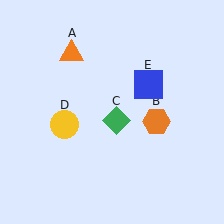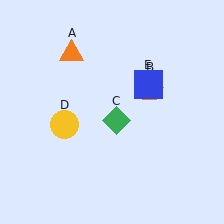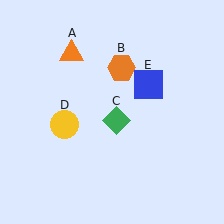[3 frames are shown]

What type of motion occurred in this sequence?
The orange hexagon (object B) rotated counterclockwise around the center of the scene.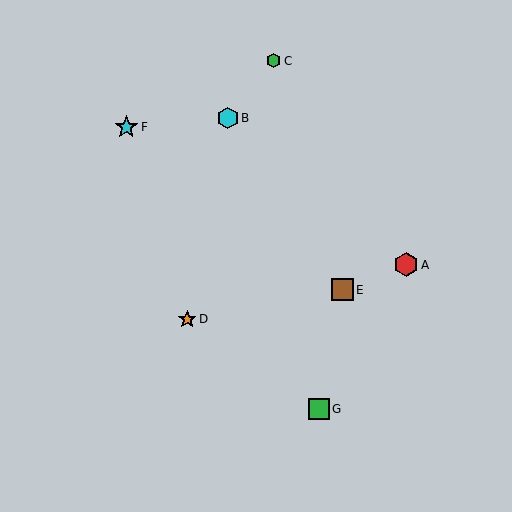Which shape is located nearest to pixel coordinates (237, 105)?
The cyan hexagon (labeled B) at (228, 118) is nearest to that location.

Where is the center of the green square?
The center of the green square is at (319, 409).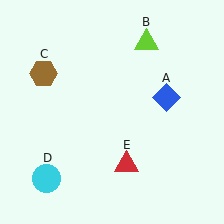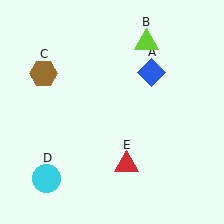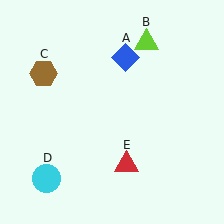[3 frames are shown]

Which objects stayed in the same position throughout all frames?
Lime triangle (object B) and brown hexagon (object C) and cyan circle (object D) and red triangle (object E) remained stationary.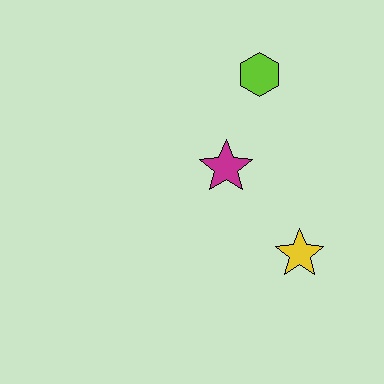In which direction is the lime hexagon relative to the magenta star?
The lime hexagon is above the magenta star.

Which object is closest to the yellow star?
The magenta star is closest to the yellow star.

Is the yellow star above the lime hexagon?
No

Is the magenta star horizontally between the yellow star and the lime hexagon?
No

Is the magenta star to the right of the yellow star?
No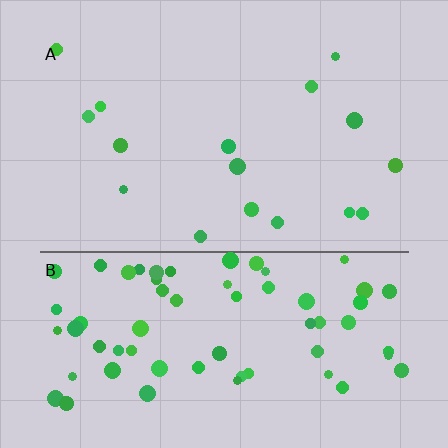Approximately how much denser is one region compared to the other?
Approximately 4.2× — region B over region A.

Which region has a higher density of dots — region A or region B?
B (the bottom).